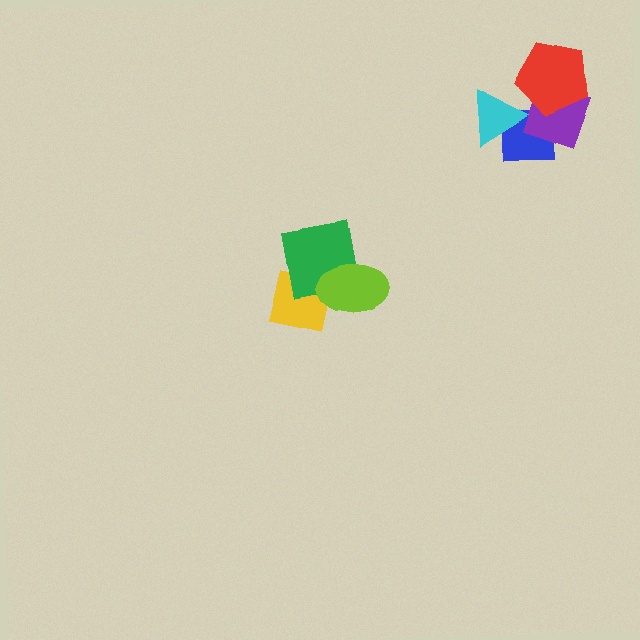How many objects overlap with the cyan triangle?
2 objects overlap with the cyan triangle.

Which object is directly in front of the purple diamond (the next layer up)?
The cyan triangle is directly in front of the purple diamond.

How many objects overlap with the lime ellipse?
2 objects overlap with the lime ellipse.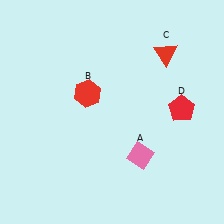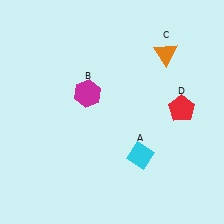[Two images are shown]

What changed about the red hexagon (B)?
In Image 1, B is red. In Image 2, it changed to magenta.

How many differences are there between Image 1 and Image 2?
There are 3 differences between the two images.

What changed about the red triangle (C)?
In Image 1, C is red. In Image 2, it changed to orange.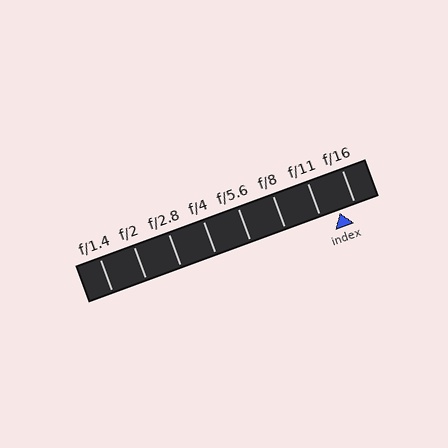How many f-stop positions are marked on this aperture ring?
There are 8 f-stop positions marked.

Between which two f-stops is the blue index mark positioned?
The index mark is between f/11 and f/16.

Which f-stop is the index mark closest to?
The index mark is closest to f/16.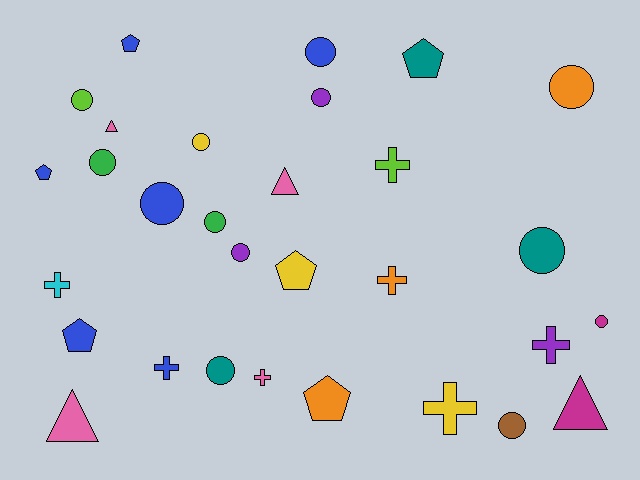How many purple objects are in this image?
There are 3 purple objects.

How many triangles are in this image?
There are 4 triangles.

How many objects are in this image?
There are 30 objects.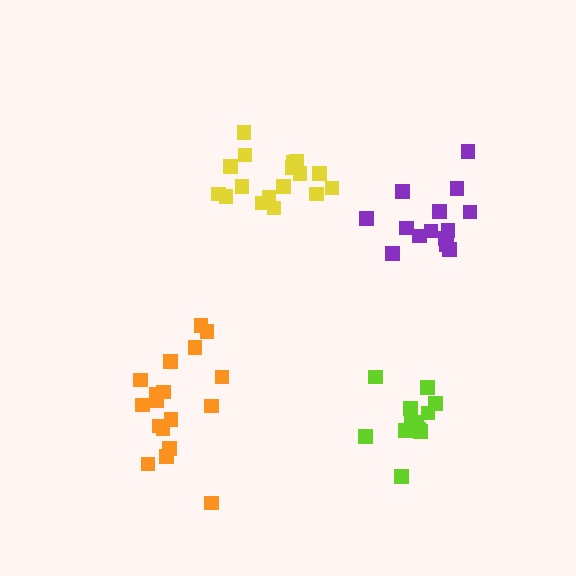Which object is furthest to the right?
The purple cluster is rightmost.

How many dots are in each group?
Group 1: 14 dots, Group 2: 15 dots, Group 3: 18 dots, Group 4: 17 dots (64 total).